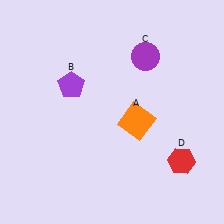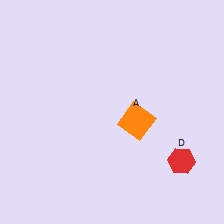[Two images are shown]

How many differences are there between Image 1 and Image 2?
There are 2 differences between the two images.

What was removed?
The purple pentagon (B), the purple circle (C) were removed in Image 2.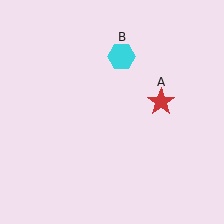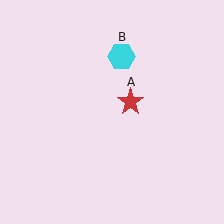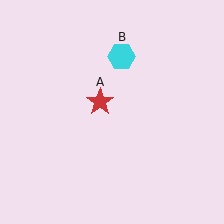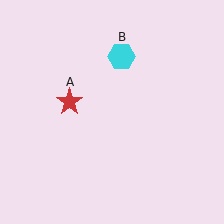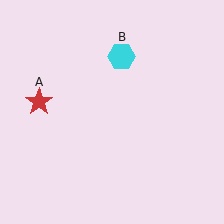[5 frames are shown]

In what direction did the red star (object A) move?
The red star (object A) moved left.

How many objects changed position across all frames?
1 object changed position: red star (object A).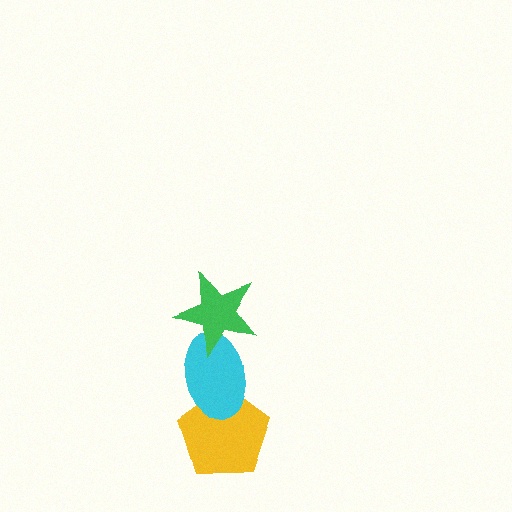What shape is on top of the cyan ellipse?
The green star is on top of the cyan ellipse.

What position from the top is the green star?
The green star is 1st from the top.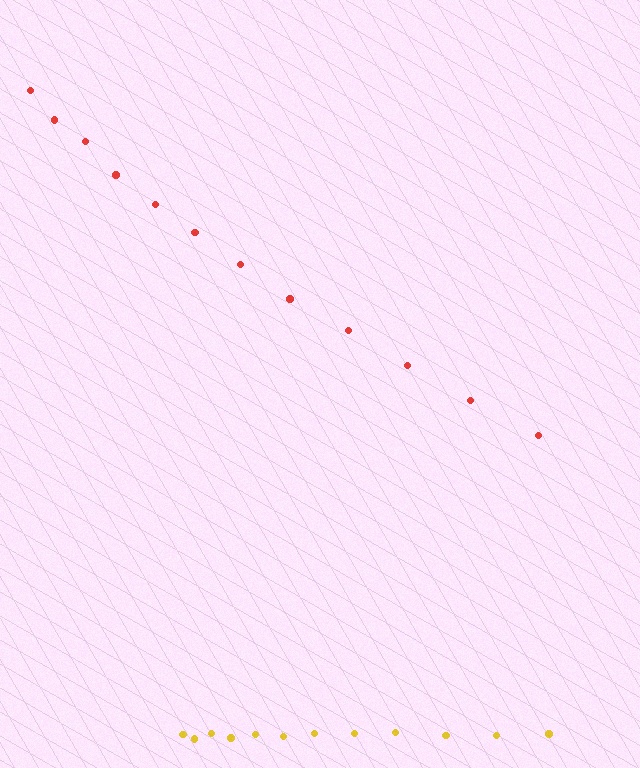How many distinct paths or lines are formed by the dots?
There are 2 distinct paths.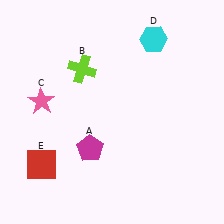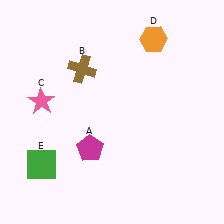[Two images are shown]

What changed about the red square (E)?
In Image 1, E is red. In Image 2, it changed to green.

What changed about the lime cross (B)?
In Image 1, B is lime. In Image 2, it changed to brown.